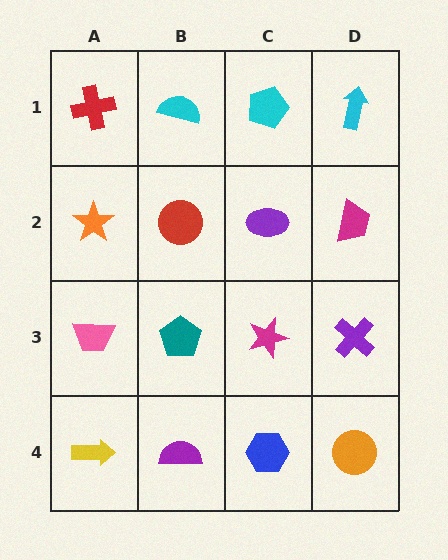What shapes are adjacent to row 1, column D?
A magenta trapezoid (row 2, column D), a cyan pentagon (row 1, column C).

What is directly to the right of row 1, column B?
A cyan pentagon.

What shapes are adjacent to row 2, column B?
A cyan semicircle (row 1, column B), a teal pentagon (row 3, column B), an orange star (row 2, column A), a purple ellipse (row 2, column C).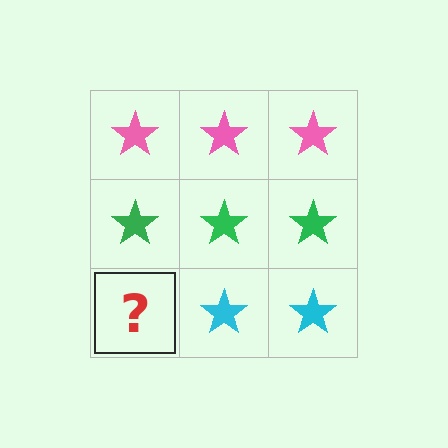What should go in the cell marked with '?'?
The missing cell should contain a cyan star.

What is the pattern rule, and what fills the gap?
The rule is that each row has a consistent color. The gap should be filled with a cyan star.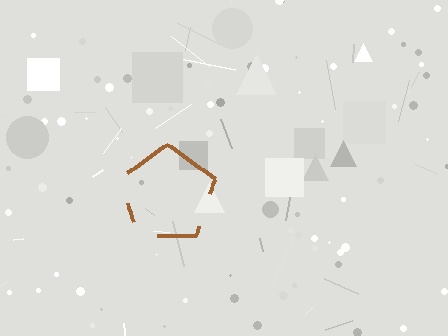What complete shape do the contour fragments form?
The contour fragments form a pentagon.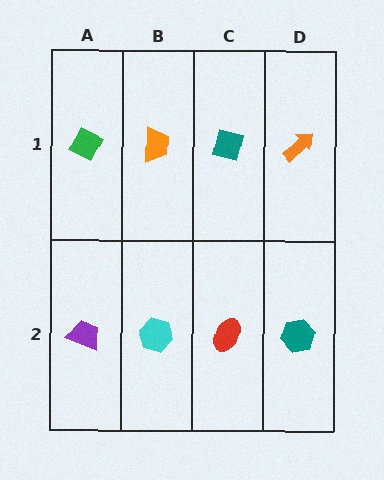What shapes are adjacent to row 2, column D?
An orange arrow (row 1, column D), a red ellipse (row 2, column C).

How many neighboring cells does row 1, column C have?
3.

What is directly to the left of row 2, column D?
A red ellipse.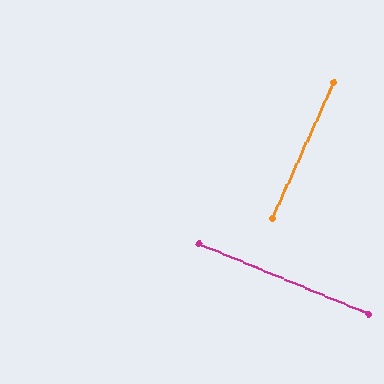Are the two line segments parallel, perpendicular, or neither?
Perpendicular — they meet at approximately 88°.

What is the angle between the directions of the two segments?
Approximately 88 degrees.